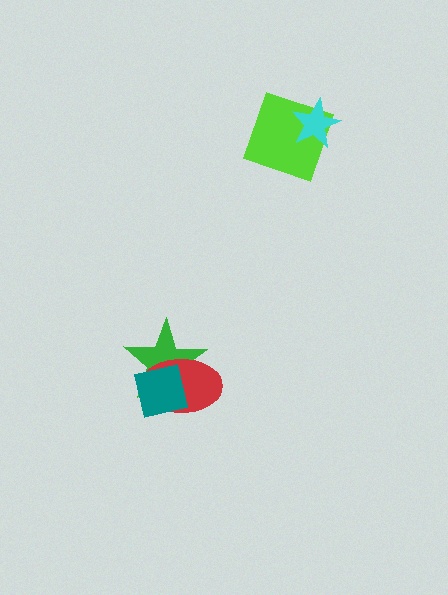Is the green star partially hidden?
Yes, it is partially covered by another shape.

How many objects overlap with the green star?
2 objects overlap with the green star.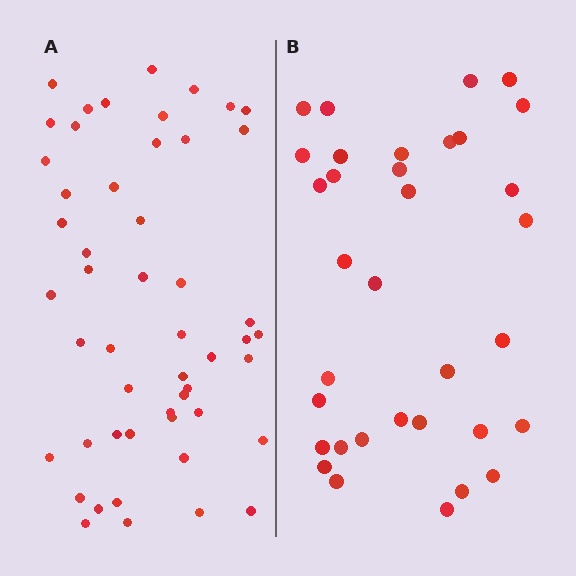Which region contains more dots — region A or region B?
Region A (the left region) has more dots.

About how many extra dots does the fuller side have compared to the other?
Region A has approximately 15 more dots than region B.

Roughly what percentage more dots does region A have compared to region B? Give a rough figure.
About 50% more.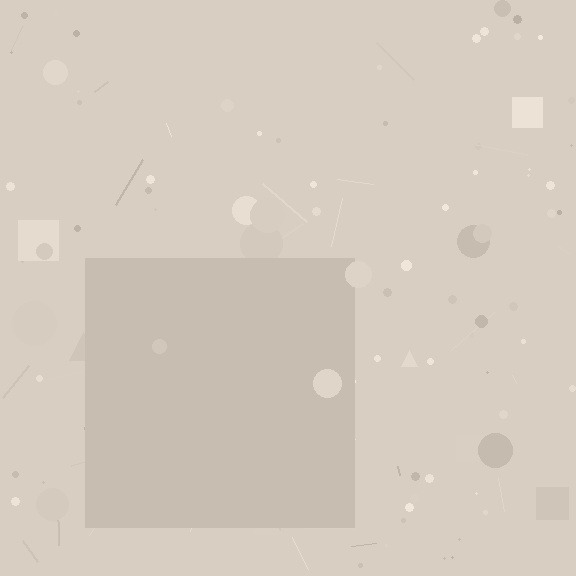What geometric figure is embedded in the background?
A square is embedded in the background.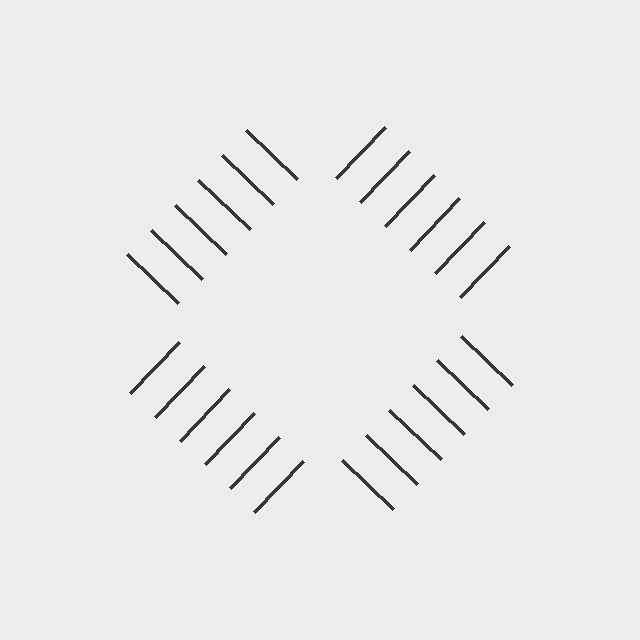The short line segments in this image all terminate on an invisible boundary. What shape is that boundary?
An illusory square — the line segments terminate on its edges but no continuous stroke is drawn.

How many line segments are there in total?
24 — 6 along each of the 4 edges.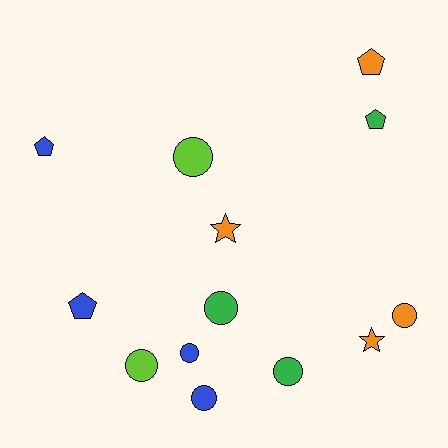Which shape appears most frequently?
Circle, with 7 objects.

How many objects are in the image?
There are 13 objects.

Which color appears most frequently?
Orange, with 4 objects.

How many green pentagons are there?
There is 1 green pentagon.